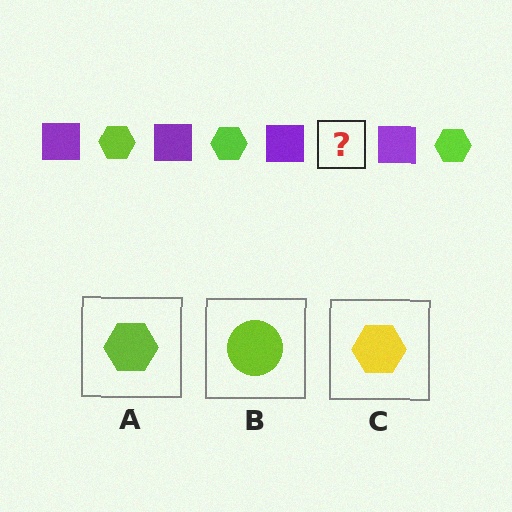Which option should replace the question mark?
Option A.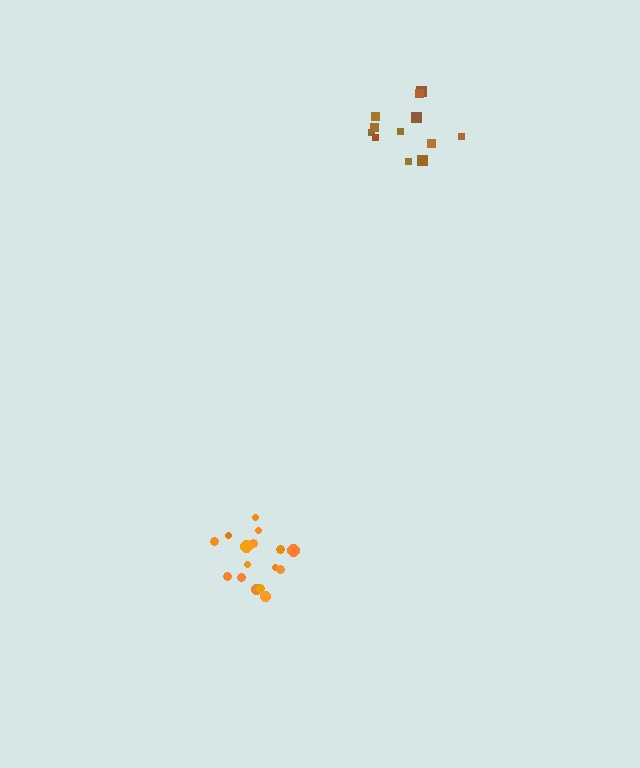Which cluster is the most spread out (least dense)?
Orange.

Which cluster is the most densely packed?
Brown.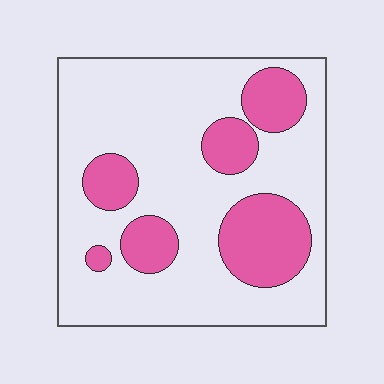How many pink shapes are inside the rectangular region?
6.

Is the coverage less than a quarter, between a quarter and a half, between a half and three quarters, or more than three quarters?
Between a quarter and a half.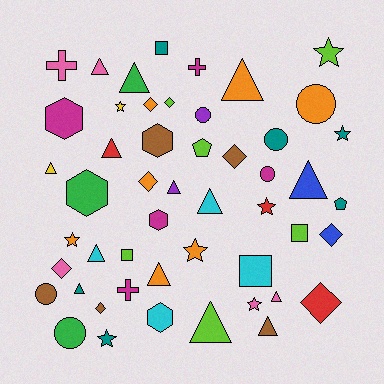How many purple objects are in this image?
There are 2 purple objects.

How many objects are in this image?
There are 50 objects.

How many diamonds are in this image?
There are 8 diamonds.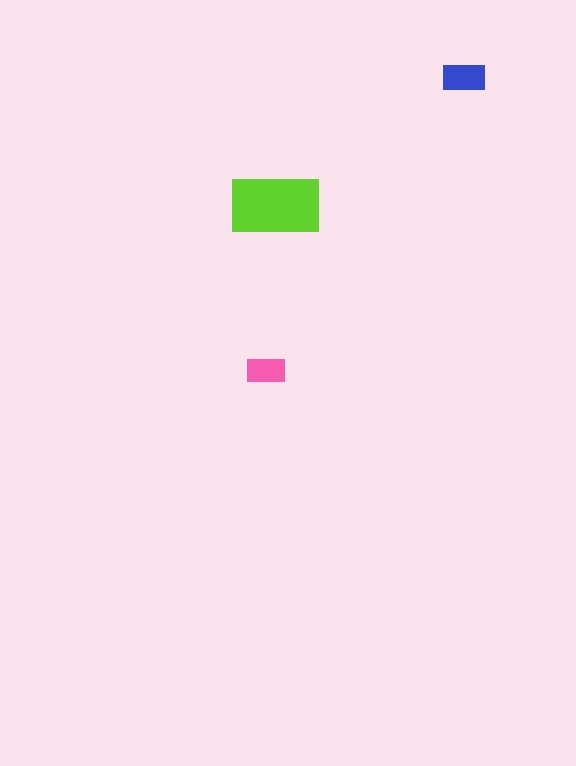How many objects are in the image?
There are 3 objects in the image.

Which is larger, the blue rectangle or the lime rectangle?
The lime one.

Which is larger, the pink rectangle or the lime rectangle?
The lime one.